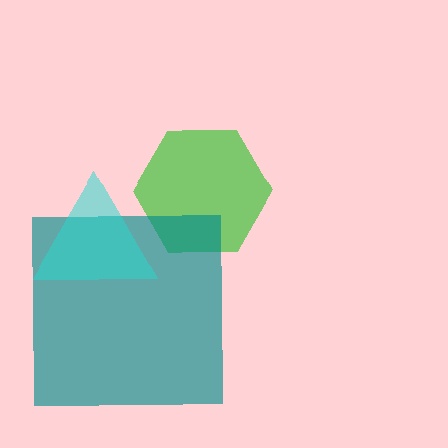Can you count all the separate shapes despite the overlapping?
Yes, there are 3 separate shapes.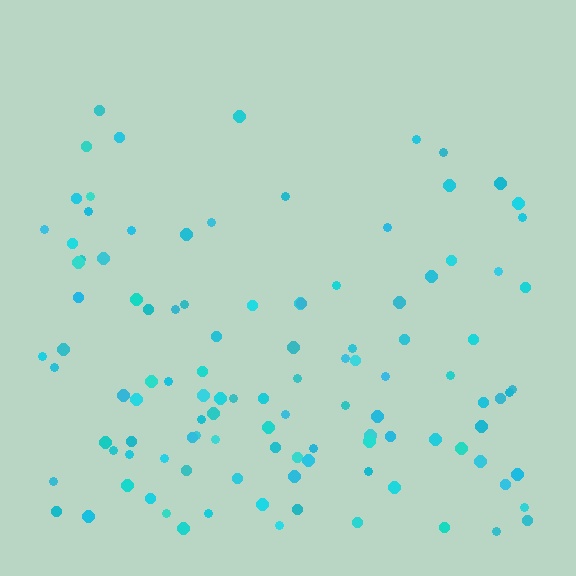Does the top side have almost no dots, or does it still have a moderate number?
Still a moderate number, just noticeably fewer than the bottom.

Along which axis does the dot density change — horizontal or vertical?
Vertical.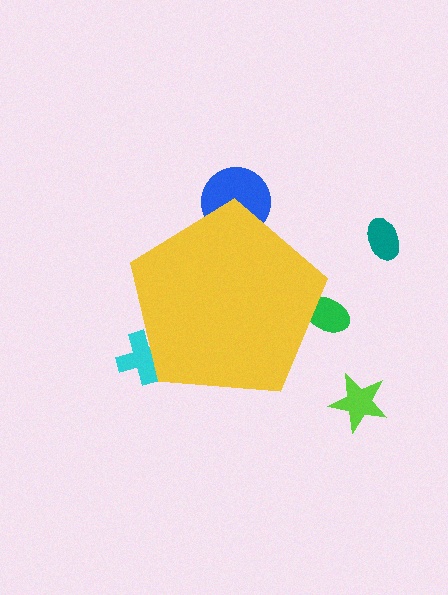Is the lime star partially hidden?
No, the lime star is fully visible.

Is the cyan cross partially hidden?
Yes, the cyan cross is partially hidden behind the yellow pentagon.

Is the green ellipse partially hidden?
Yes, the green ellipse is partially hidden behind the yellow pentagon.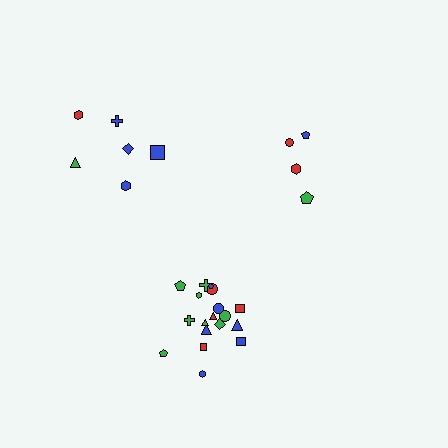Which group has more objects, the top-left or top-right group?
The top-left group.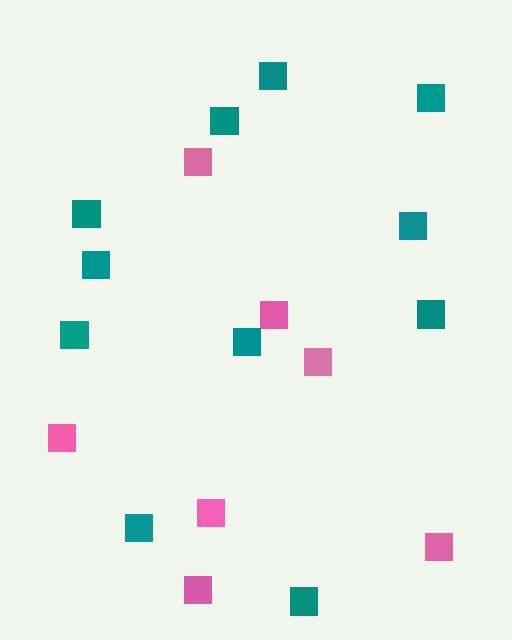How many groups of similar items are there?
There are 2 groups: one group of pink squares (7) and one group of teal squares (11).